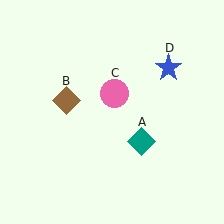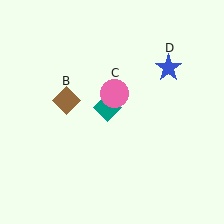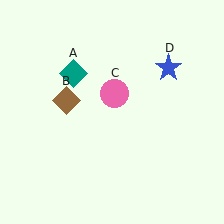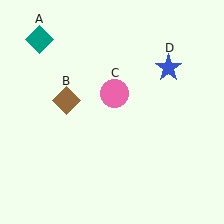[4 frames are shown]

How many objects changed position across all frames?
1 object changed position: teal diamond (object A).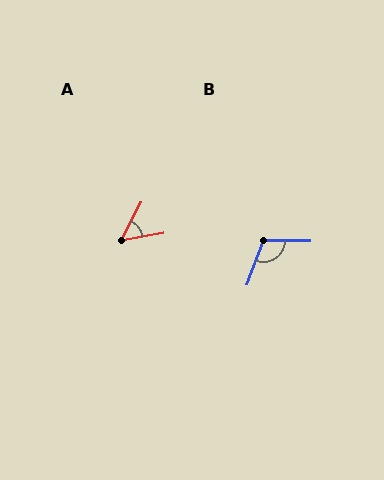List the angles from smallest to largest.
A (53°), B (110°).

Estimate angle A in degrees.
Approximately 53 degrees.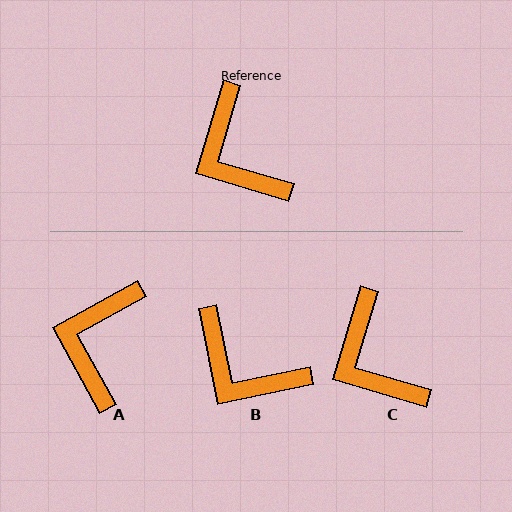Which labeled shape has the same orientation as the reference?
C.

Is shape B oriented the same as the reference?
No, it is off by about 28 degrees.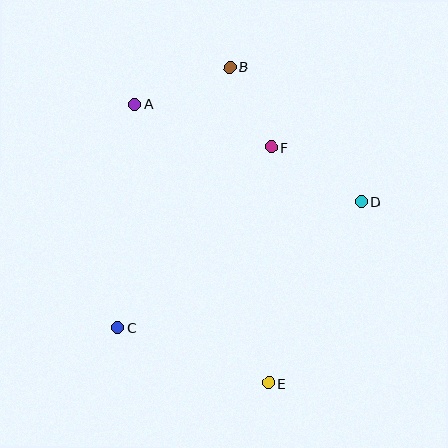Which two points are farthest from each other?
Points B and E are farthest from each other.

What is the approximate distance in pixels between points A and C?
The distance between A and C is approximately 224 pixels.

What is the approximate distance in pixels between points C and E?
The distance between C and E is approximately 161 pixels.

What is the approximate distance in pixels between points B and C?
The distance between B and C is approximately 283 pixels.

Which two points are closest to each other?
Points B and F are closest to each other.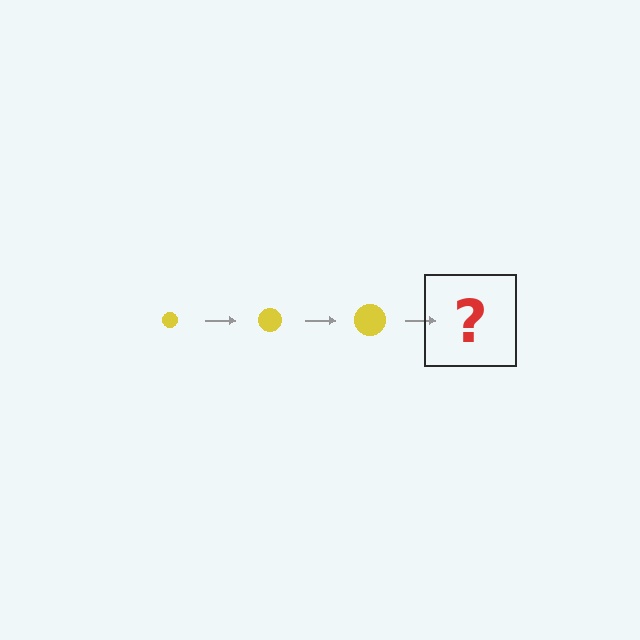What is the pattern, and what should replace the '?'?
The pattern is that the circle gets progressively larger each step. The '?' should be a yellow circle, larger than the previous one.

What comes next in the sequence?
The next element should be a yellow circle, larger than the previous one.